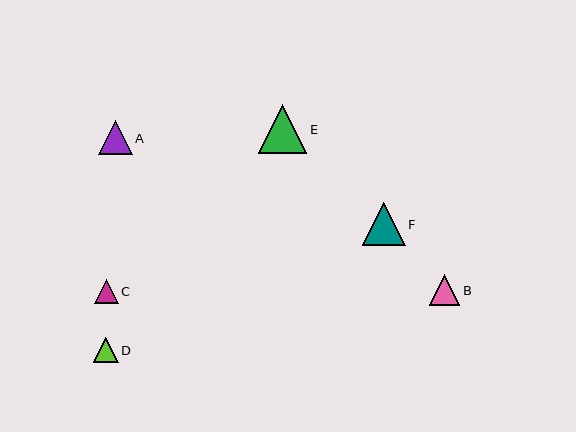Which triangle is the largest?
Triangle E is the largest with a size of approximately 49 pixels.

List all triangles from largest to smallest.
From largest to smallest: E, F, A, B, D, C.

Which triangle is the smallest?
Triangle C is the smallest with a size of approximately 24 pixels.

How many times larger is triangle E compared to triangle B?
Triangle E is approximately 1.6 times the size of triangle B.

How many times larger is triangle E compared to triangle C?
Triangle E is approximately 2.0 times the size of triangle C.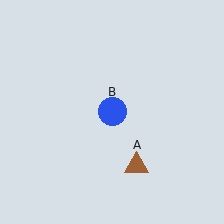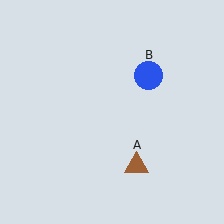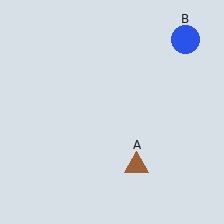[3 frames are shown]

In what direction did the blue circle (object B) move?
The blue circle (object B) moved up and to the right.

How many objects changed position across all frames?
1 object changed position: blue circle (object B).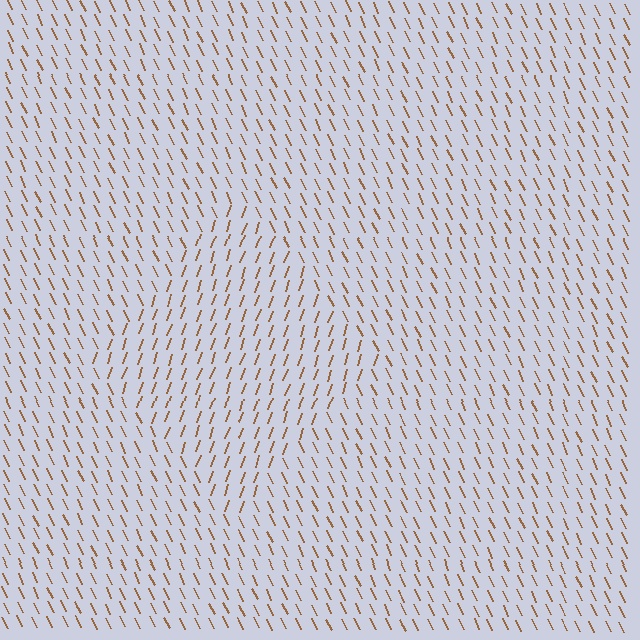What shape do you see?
I see a diamond.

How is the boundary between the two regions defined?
The boundary is defined purely by a change in line orientation (approximately 45 degrees difference). All lines are the same color and thickness.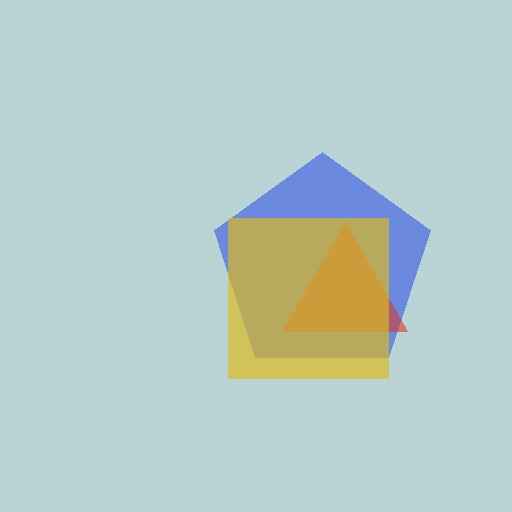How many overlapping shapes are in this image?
There are 3 overlapping shapes in the image.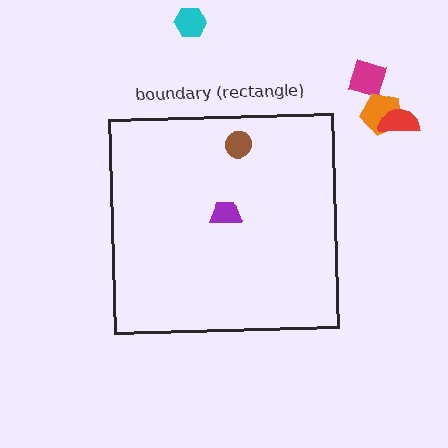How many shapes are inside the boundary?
2 inside, 4 outside.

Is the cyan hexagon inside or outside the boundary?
Outside.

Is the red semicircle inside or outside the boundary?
Outside.